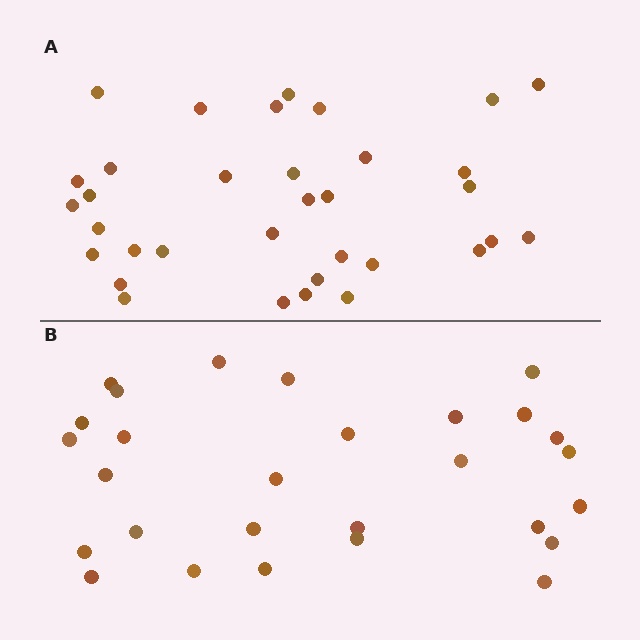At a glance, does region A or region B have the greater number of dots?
Region A (the top region) has more dots.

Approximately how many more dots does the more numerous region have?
Region A has about 6 more dots than region B.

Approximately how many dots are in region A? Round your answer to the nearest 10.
About 30 dots. (The exact count is 34, which rounds to 30.)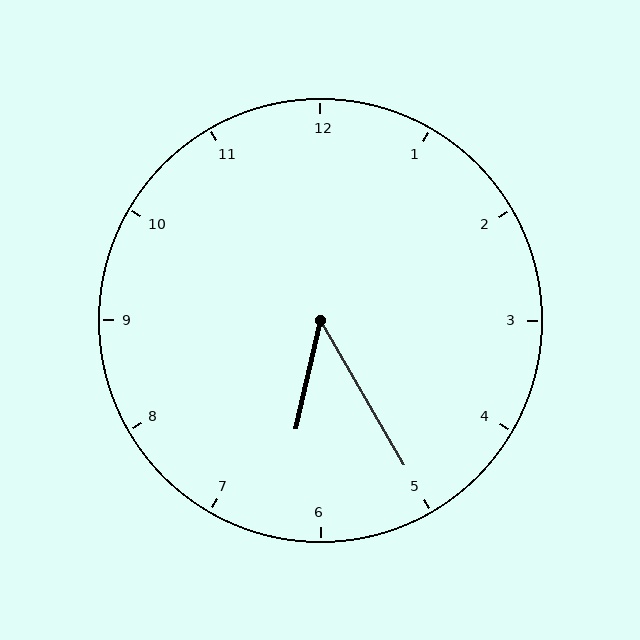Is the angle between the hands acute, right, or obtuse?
It is acute.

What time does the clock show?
6:25.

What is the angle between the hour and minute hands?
Approximately 42 degrees.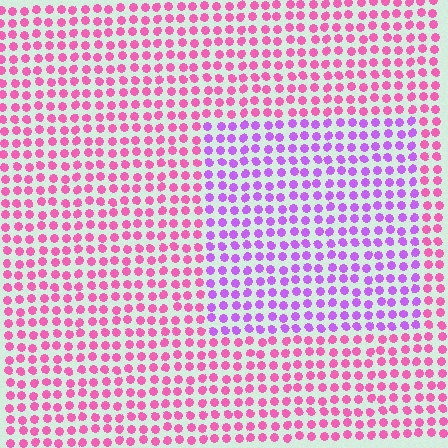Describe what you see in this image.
The image is filled with small pink elements in a uniform arrangement. A rectangle-shaped region is visible where the elements are tinted to a slightly different hue, forming a subtle color boundary.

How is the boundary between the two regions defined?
The boundary is defined purely by a slight shift in hue (about 43 degrees). Spacing, size, and orientation are identical on both sides.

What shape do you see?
I see a rectangle.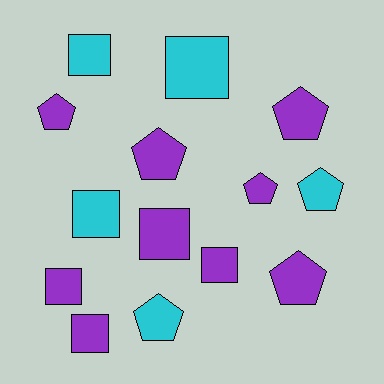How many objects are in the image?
There are 14 objects.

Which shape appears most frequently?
Square, with 7 objects.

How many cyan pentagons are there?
There are 2 cyan pentagons.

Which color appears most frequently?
Purple, with 9 objects.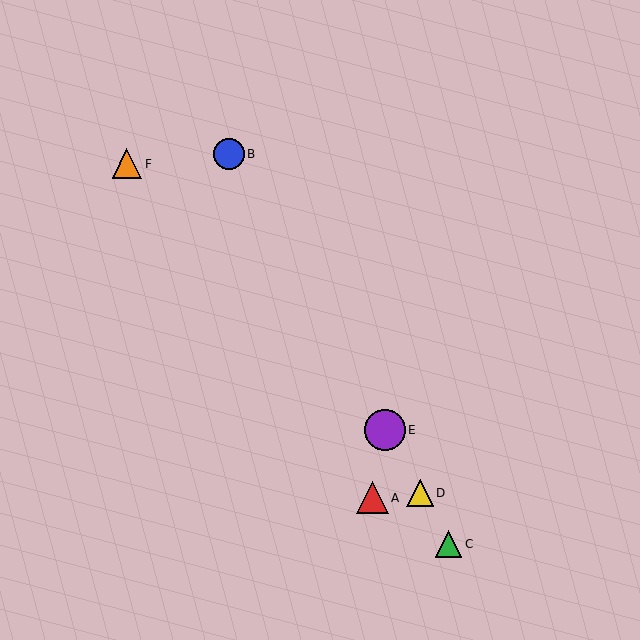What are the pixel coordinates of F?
Object F is at (127, 164).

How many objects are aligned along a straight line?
4 objects (B, C, D, E) are aligned along a straight line.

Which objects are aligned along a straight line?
Objects B, C, D, E are aligned along a straight line.